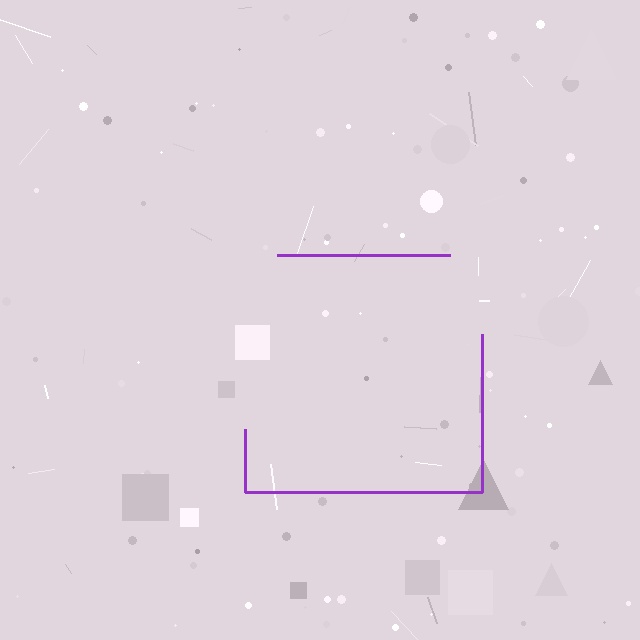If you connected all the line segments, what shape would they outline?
They would outline a square.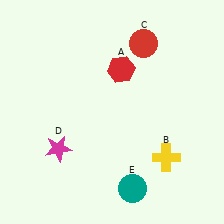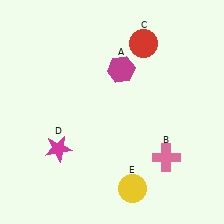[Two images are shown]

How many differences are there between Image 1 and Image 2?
There are 3 differences between the two images.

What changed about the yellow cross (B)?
In Image 1, B is yellow. In Image 2, it changed to pink.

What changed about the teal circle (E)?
In Image 1, E is teal. In Image 2, it changed to yellow.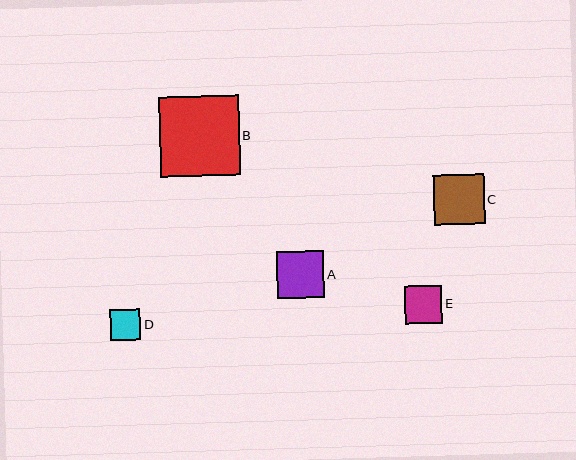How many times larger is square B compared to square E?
Square B is approximately 2.1 times the size of square E.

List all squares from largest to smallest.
From largest to smallest: B, C, A, E, D.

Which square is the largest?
Square B is the largest with a size of approximately 80 pixels.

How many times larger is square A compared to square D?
Square A is approximately 1.5 times the size of square D.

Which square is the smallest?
Square D is the smallest with a size of approximately 31 pixels.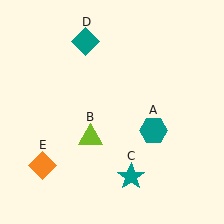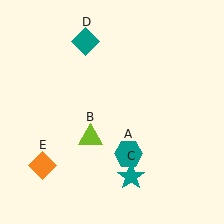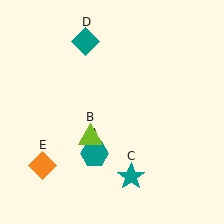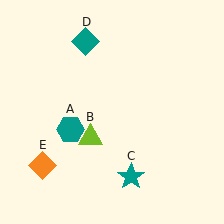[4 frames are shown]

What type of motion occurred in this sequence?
The teal hexagon (object A) rotated clockwise around the center of the scene.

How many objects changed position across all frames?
1 object changed position: teal hexagon (object A).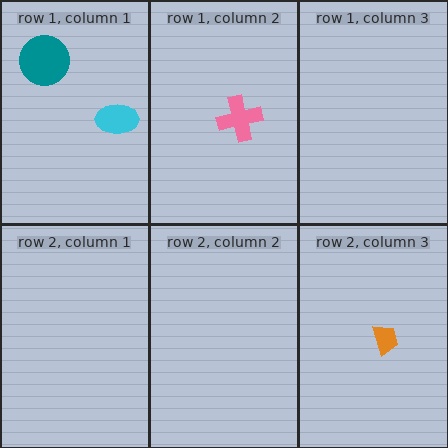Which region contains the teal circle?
The row 1, column 1 region.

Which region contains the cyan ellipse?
The row 1, column 1 region.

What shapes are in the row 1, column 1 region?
The cyan ellipse, the teal circle.